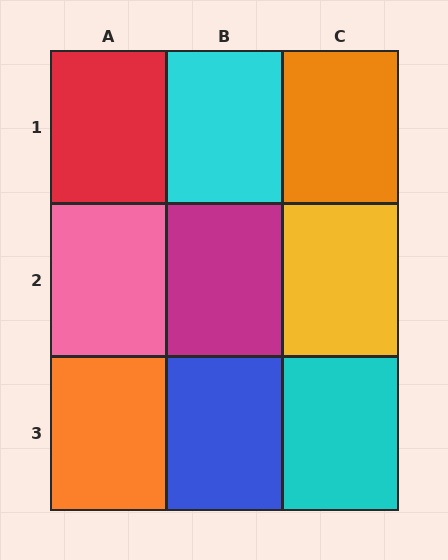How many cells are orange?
2 cells are orange.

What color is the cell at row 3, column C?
Cyan.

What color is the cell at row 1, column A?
Red.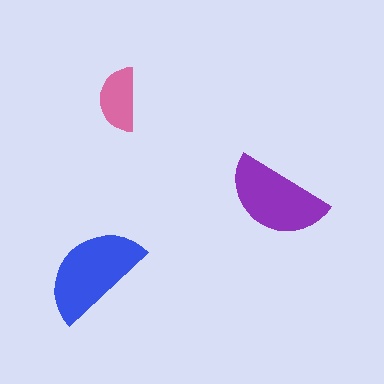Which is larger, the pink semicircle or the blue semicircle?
The blue one.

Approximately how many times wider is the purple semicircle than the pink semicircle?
About 1.5 times wider.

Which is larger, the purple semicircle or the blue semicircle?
The blue one.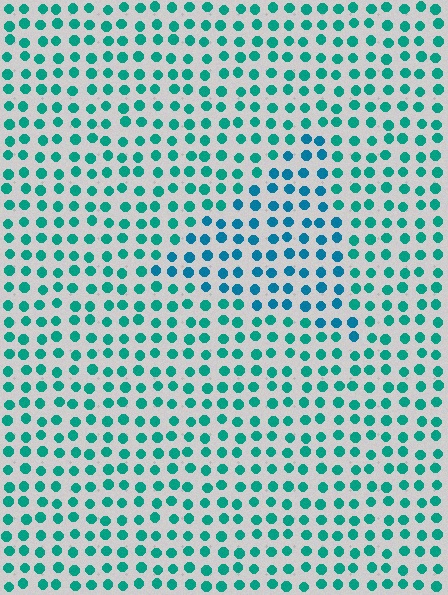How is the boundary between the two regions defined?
The boundary is defined purely by a slight shift in hue (about 26 degrees). Spacing, size, and orientation are identical on both sides.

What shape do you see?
I see a triangle.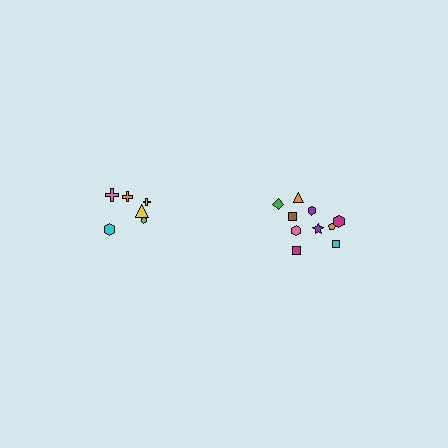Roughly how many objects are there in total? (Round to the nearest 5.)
Roughly 15 objects in total.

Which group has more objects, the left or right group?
The right group.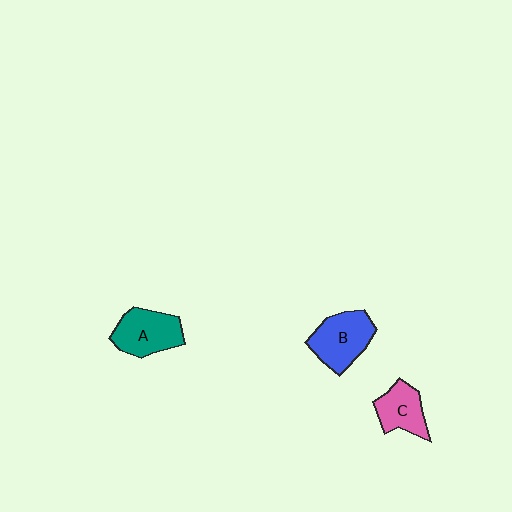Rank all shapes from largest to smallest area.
From largest to smallest: B (blue), A (teal), C (pink).